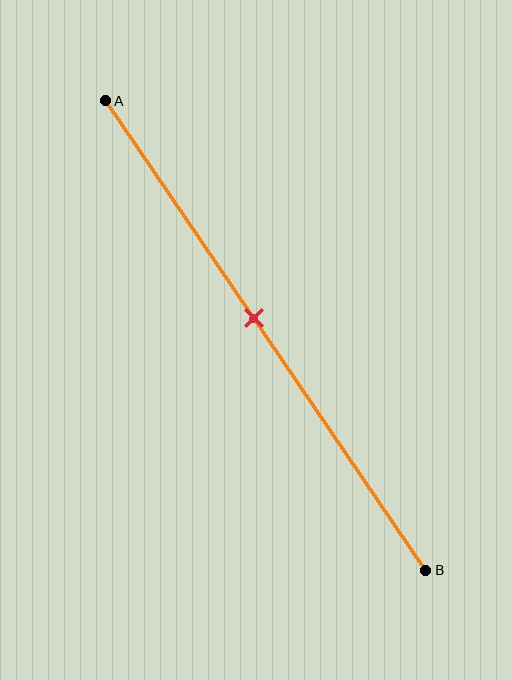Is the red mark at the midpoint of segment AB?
No, the mark is at about 45% from A, not at the 50% midpoint.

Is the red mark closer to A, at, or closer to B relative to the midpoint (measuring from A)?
The red mark is closer to point A than the midpoint of segment AB.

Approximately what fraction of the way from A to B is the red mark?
The red mark is approximately 45% of the way from A to B.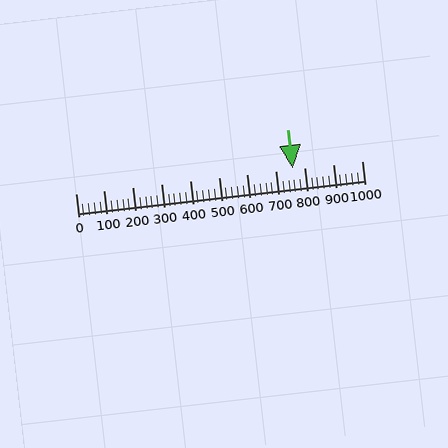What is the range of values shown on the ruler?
The ruler shows values from 0 to 1000.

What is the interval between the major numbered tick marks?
The major tick marks are spaced 100 units apart.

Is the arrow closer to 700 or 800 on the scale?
The arrow is closer to 800.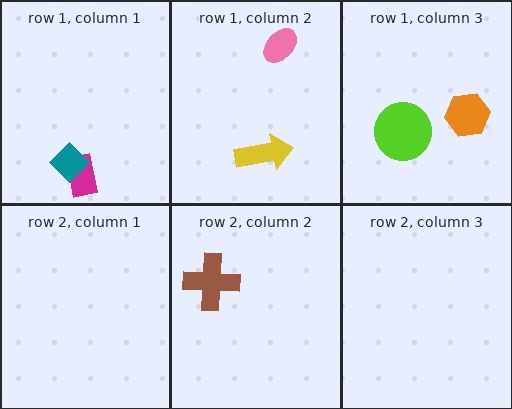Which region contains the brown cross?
The row 2, column 2 region.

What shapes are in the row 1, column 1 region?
The magenta rectangle, the teal diamond.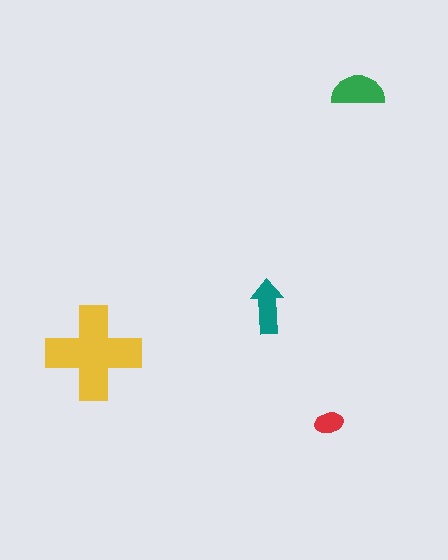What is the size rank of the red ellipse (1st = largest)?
4th.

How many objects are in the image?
There are 4 objects in the image.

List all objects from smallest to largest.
The red ellipse, the teal arrow, the green semicircle, the yellow cross.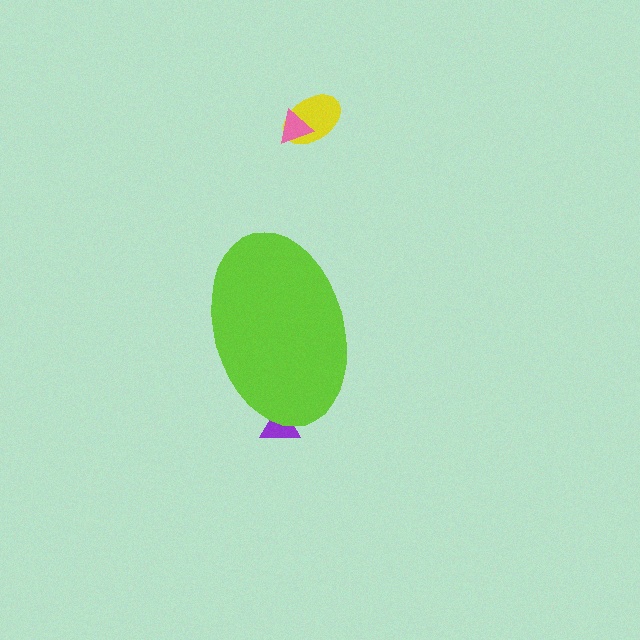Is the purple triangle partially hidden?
Yes, the purple triangle is partially hidden behind the lime ellipse.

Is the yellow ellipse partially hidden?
No, the yellow ellipse is fully visible.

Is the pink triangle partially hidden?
No, the pink triangle is fully visible.